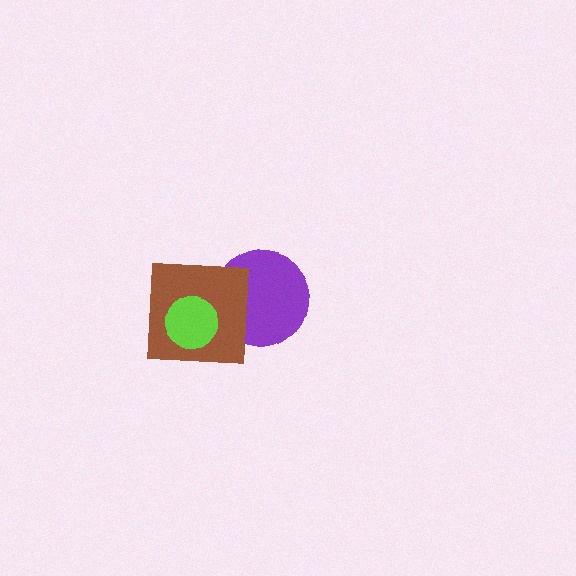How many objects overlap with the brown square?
2 objects overlap with the brown square.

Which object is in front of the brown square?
The lime circle is in front of the brown square.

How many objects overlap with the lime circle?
1 object overlaps with the lime circle.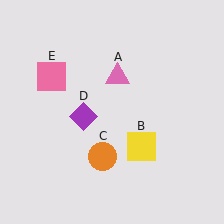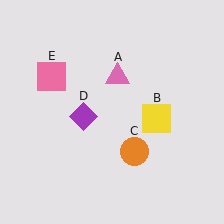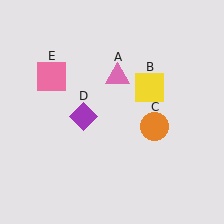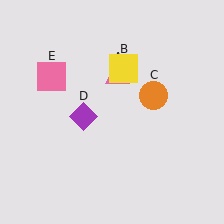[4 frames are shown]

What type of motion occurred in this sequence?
The yellow square (object B), orange circle (object C) rotated counterclockwise around the center of the scene.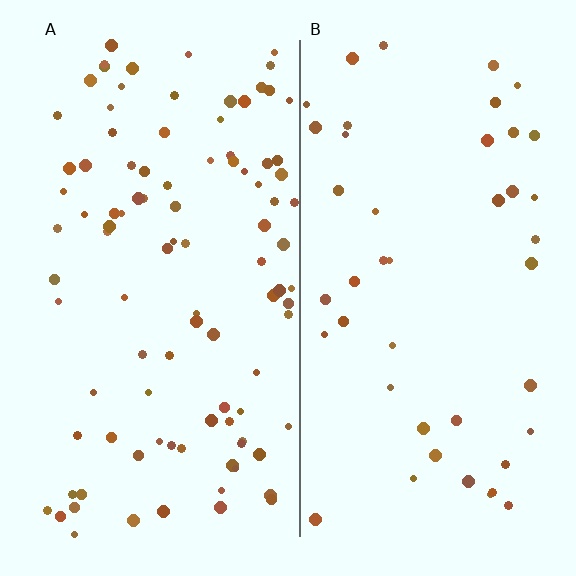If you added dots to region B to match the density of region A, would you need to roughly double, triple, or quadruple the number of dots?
Approximately double.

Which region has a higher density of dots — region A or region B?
A (the left).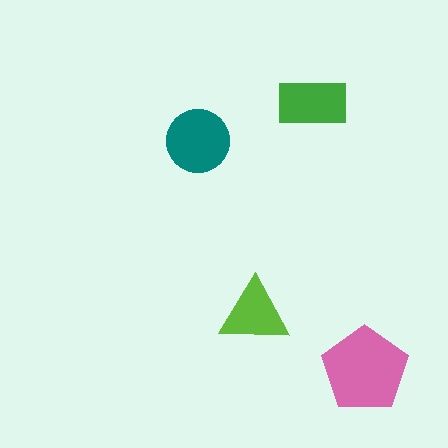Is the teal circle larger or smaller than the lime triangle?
Larger.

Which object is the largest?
The pink pentagon.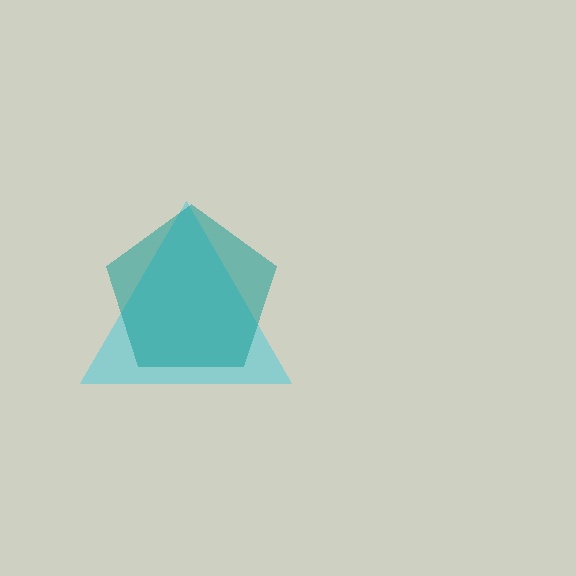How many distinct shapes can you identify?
There are 2 distinct shapes: a cyan triangle, a teal pentagon.